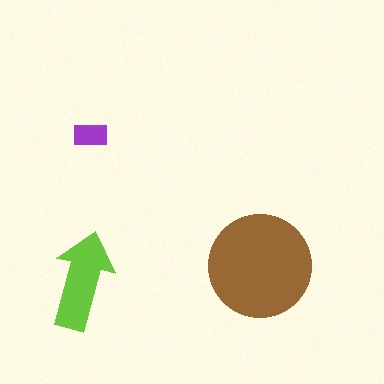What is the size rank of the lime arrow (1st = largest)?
2nd.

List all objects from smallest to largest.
The purple rectangle, the lime arrow, the brown circle.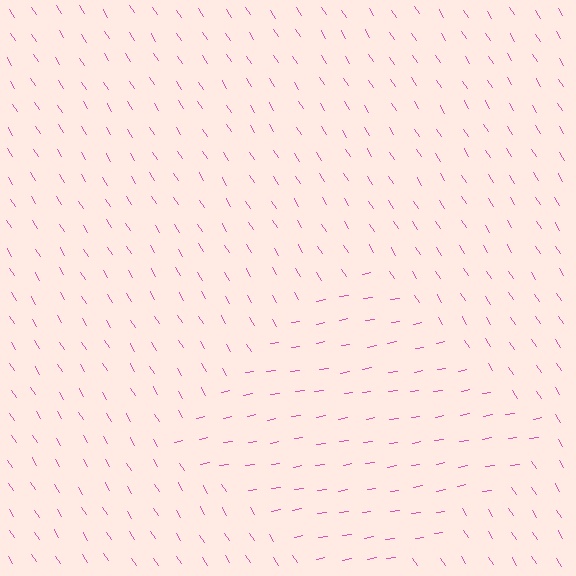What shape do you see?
I see a diamond.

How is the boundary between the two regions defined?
The boundary is defined purely by a change in line orientation (approximately 67 degrees difference). All lines are the same color and thickness.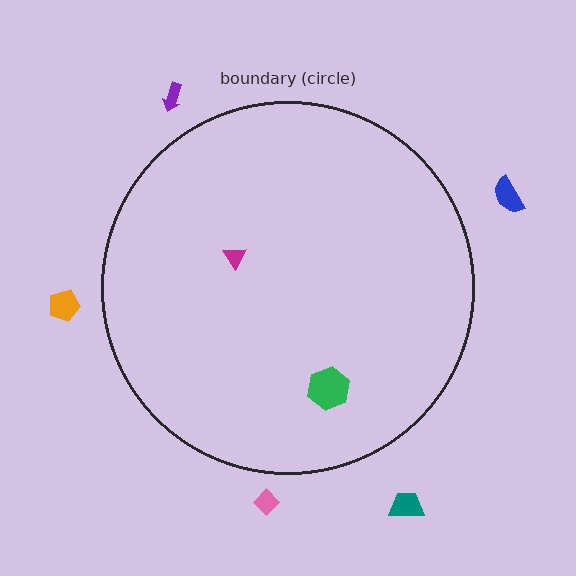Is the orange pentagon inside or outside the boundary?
Outside.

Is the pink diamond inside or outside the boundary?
Outside.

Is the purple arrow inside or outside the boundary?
Outside.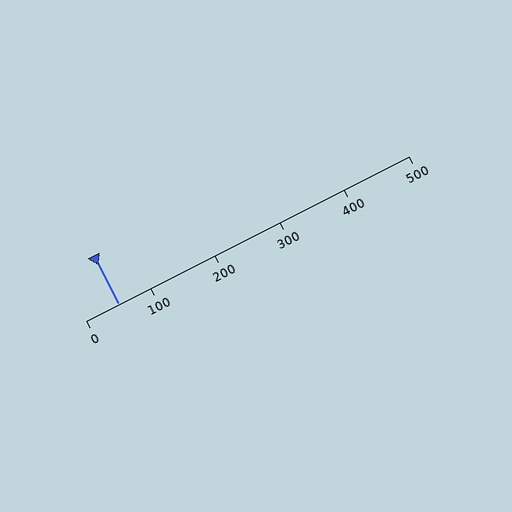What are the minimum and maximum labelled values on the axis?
The axis runs from 0 to 500.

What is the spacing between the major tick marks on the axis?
The major ticks are spaced 100 apart.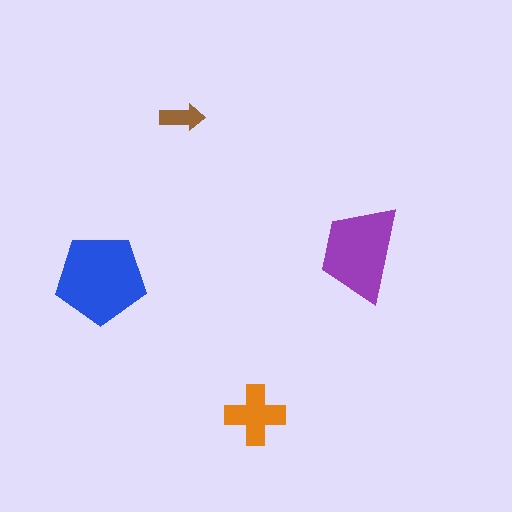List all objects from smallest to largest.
The brown arrow, the orange cross, the purple trapezoid, the blue pentagon.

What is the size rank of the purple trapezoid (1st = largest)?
2nd.